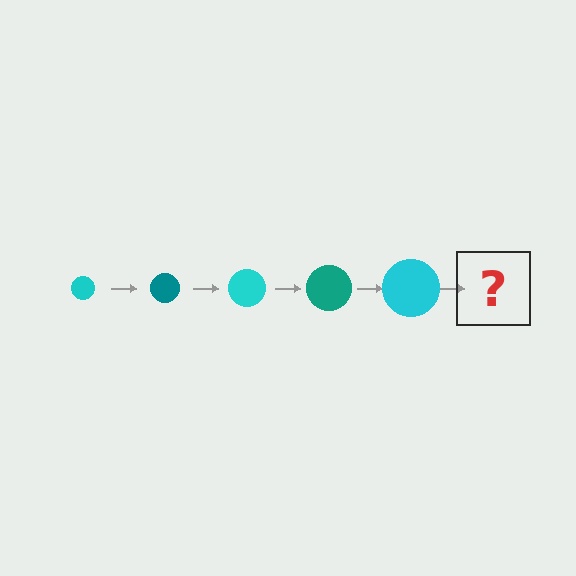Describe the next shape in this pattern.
It should be a teal circle, larger than the previous one.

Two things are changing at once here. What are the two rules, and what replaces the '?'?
The two rules are that the circle grows larger each step and the color cycles through cyan and teal. The '?' should be a teal circle, larger than the previous one.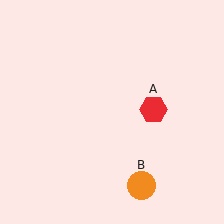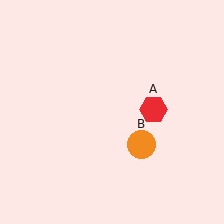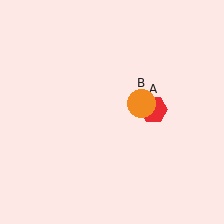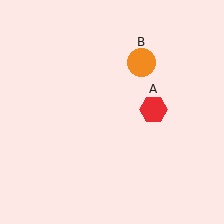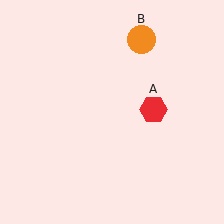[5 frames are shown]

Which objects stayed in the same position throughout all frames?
Red hexagon (object A) remained stationary.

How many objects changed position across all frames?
1 object changed position: orange circle (object B).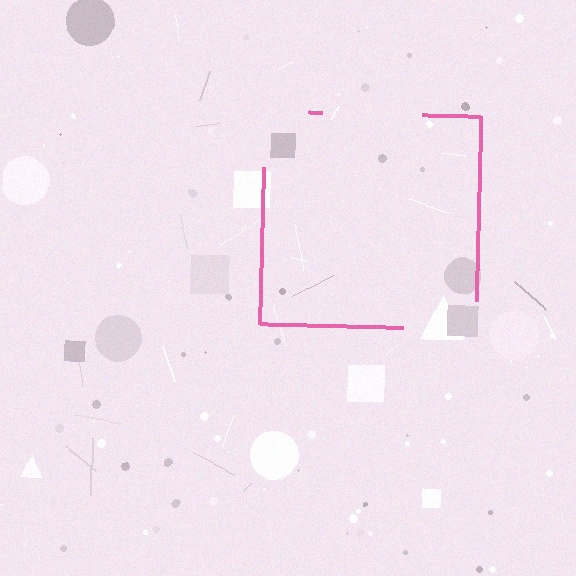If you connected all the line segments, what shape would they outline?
They would outline a square.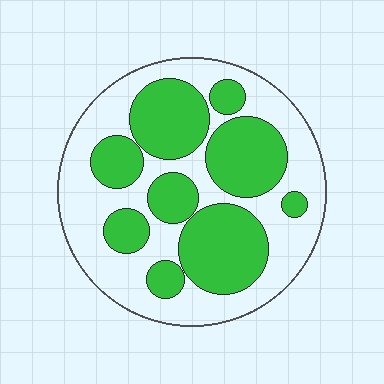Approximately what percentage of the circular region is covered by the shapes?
Approximately 45%.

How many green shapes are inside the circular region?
9.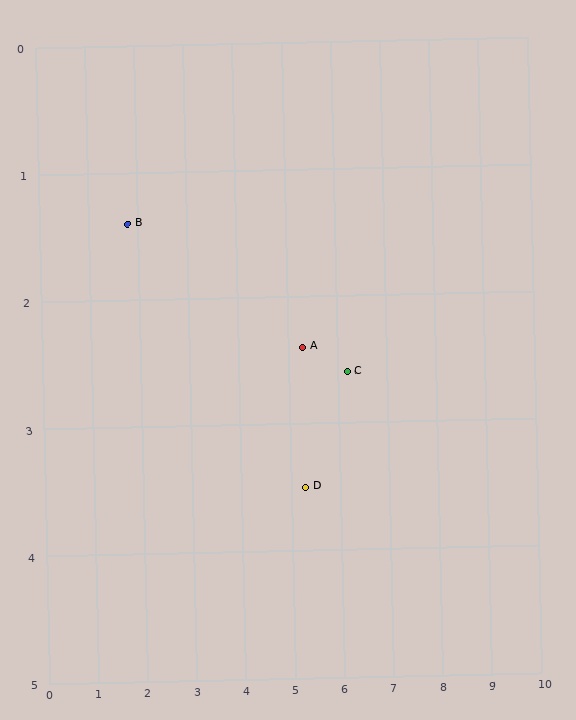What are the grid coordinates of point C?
Point C is at approximately (6.2, 2.6).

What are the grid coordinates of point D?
Point D is at approximately (5.3, 3.5).